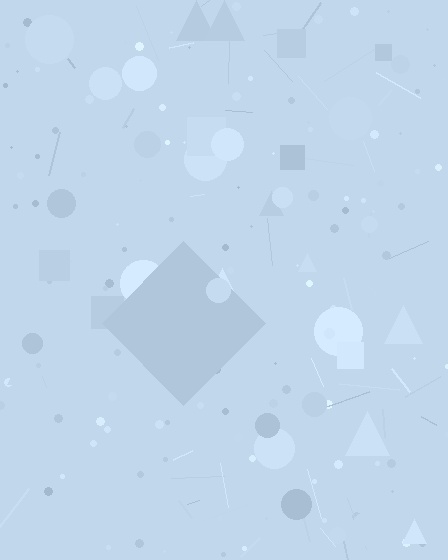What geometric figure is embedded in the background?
A diamond is embedded in the background.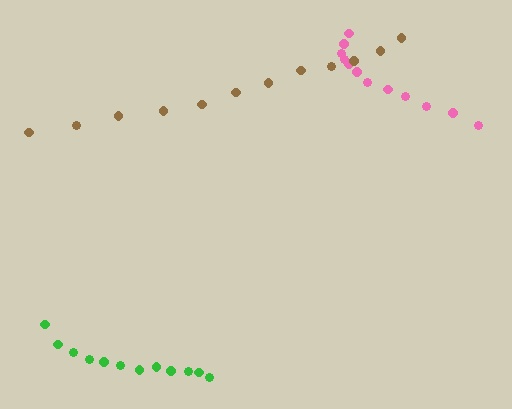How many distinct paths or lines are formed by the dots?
There are 3 distinct paths.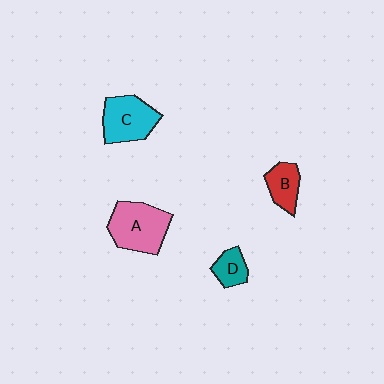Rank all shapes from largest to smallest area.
From largest to smallest: A (pink), C (cyan), B (red), D (teal).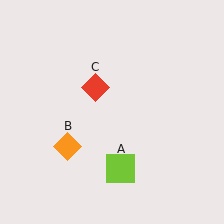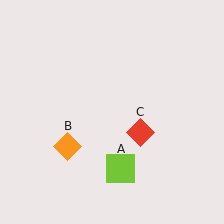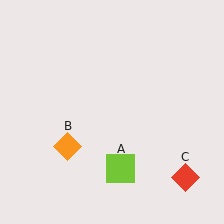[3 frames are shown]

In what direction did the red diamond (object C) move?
The red diamond (object C) moved down and to the right.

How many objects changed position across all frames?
1 object changed position: red diamond (object C).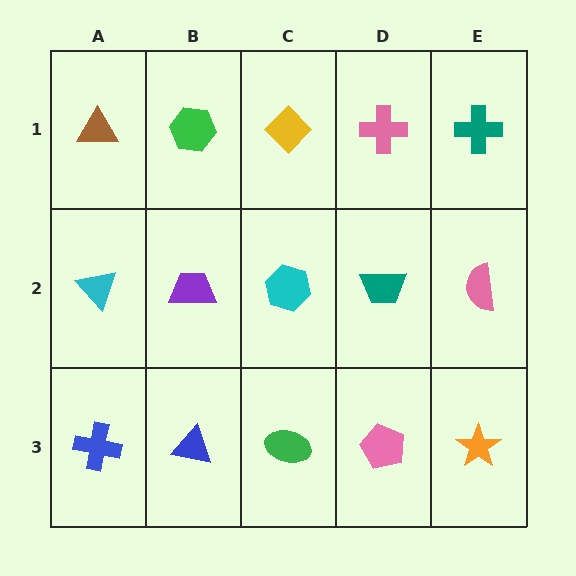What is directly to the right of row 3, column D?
An orange star.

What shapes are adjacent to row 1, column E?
A pink semicircle (row 2, column E), a pink cross (row 1, column D).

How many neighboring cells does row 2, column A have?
3.